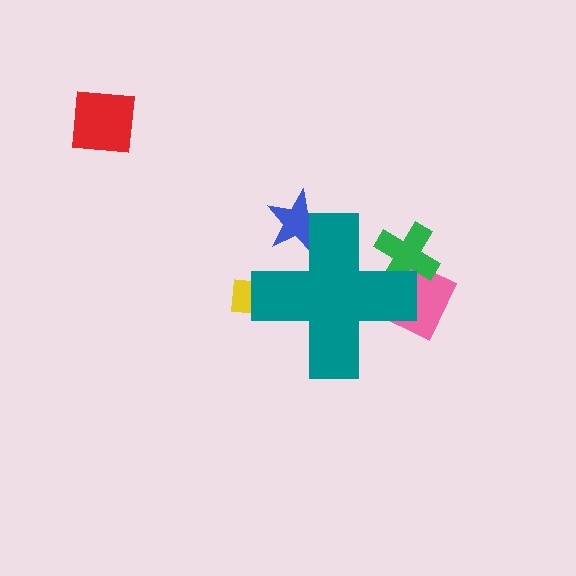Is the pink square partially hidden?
Yes, the pink square is partially hidden behind the teal cross.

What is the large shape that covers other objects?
A teal cross.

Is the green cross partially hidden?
Yes, the green cross is partially hidden behind the teal cross.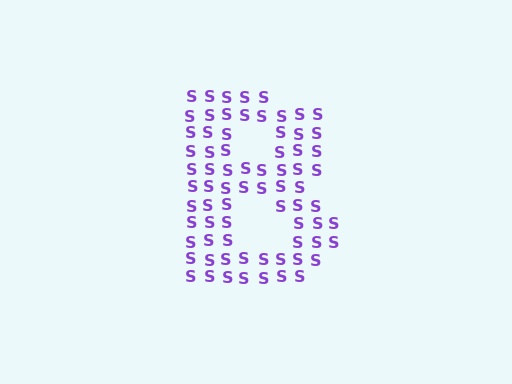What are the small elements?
The small elements are letter S's.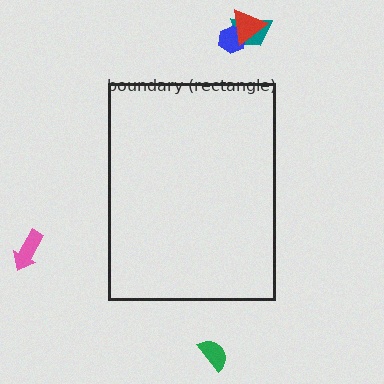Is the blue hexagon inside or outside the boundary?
Outside.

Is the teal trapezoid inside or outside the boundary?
Outside.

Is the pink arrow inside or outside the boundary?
Outside.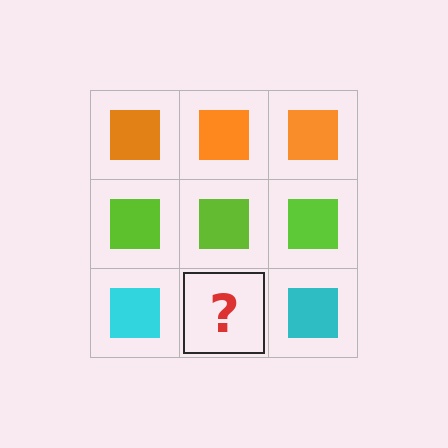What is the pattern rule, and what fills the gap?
The rule is that each row has a consistent color. The gap should be filled with a cyan square.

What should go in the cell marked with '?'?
The missing cell should contain a cyan square.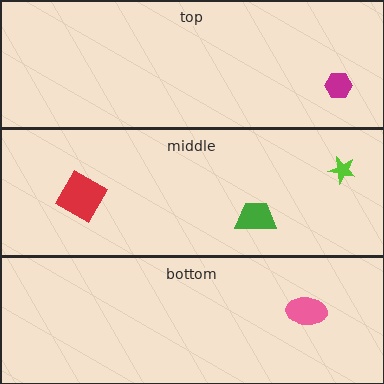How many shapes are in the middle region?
3.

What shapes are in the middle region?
The green trapezoid, the lime star, the red diamond.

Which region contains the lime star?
The middle region.